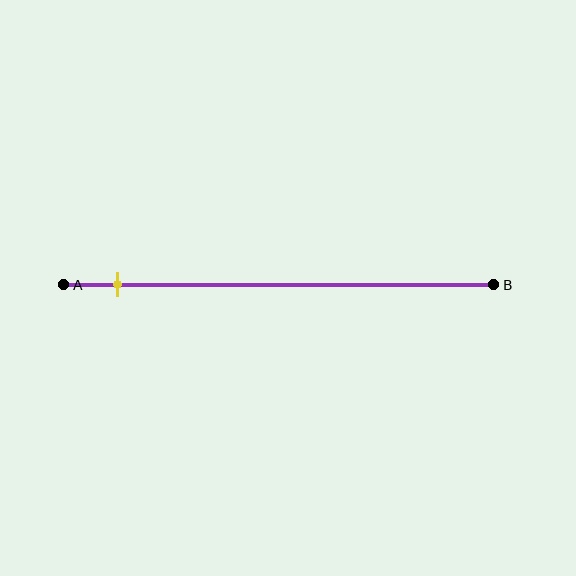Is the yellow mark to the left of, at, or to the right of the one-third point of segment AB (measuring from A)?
The yellow mark is to the left of the one-third point of segment AB.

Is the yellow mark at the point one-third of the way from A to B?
No, the mark is at about 15% from A, not at the 33% one-third point.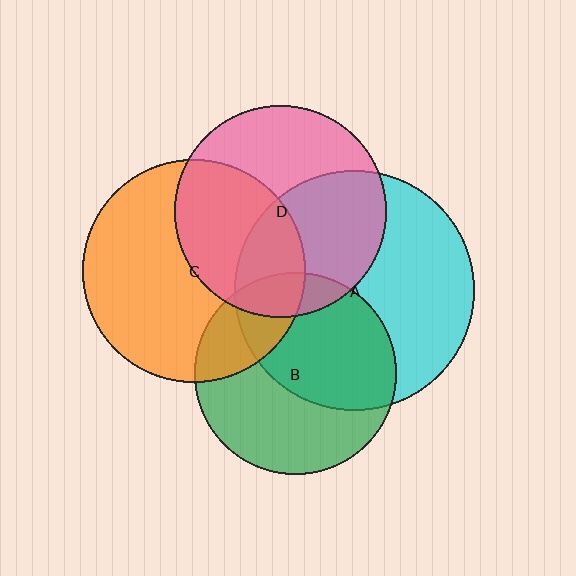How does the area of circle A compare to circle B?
Approximately 1.4 times.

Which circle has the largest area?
Circle A (cyan).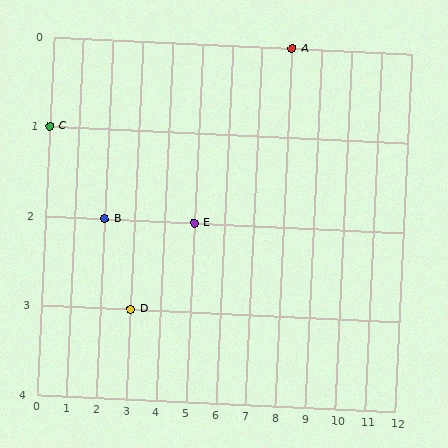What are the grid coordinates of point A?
Point A is at grid coordinates (8, 0).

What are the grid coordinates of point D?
Point D is at grid coordinates (3, 3).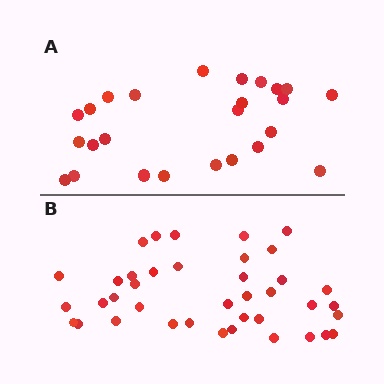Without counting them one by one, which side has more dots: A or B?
Region B (the bottom region) has more dots.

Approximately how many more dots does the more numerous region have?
Region B has approximately 15 more dots than region A.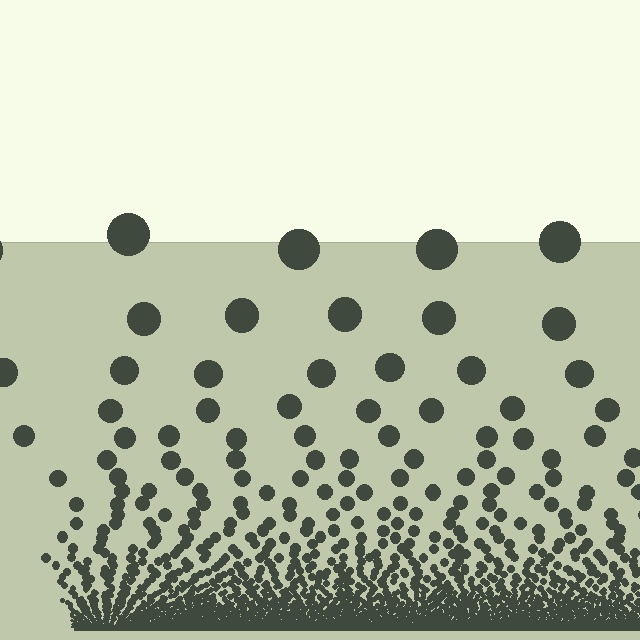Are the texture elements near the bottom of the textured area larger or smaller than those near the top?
Smaller. The gradient is inverted — elements near the bottom are smaller and denser.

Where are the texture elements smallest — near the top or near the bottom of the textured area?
Near the bottom.